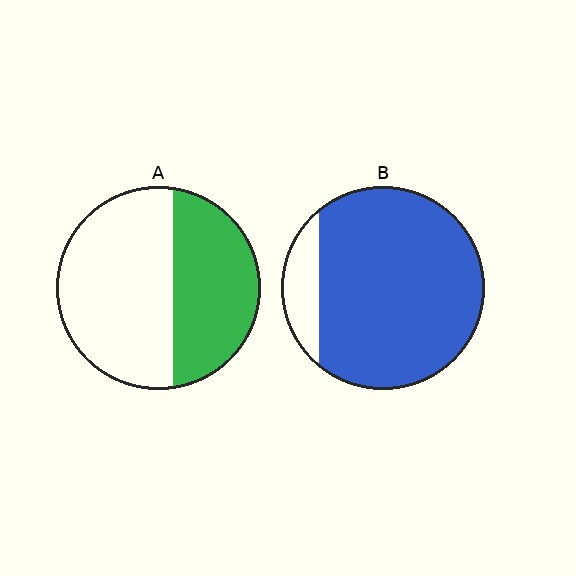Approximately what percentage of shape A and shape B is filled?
A is approximately 40% and B is approximately 85%.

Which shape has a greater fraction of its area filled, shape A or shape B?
Shape B.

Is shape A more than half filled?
No.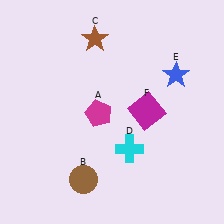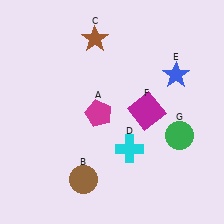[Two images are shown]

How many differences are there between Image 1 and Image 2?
There is 1 difference between the two images.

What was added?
A green circle (G) was added in Image 2.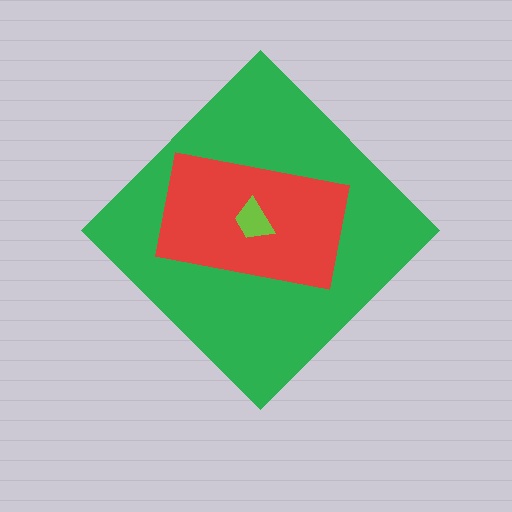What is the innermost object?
The lime trapezoid.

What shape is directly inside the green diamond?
The red rectangle.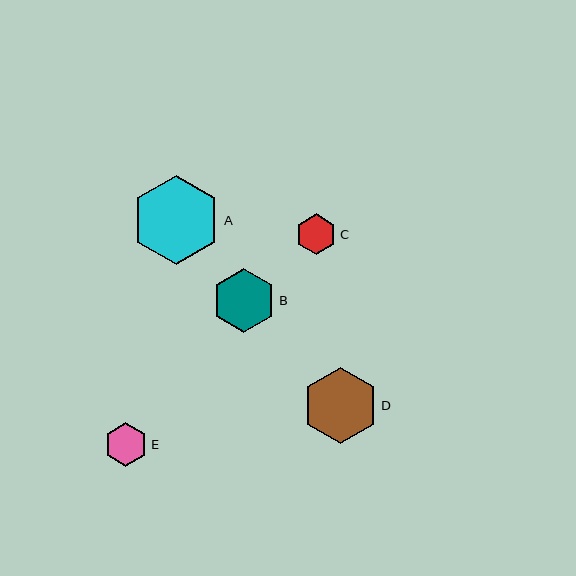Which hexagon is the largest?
Hexagon A is the largest with a size of approximately 90 pixels.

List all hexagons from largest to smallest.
From largest to smallest: A, D, B, E, C.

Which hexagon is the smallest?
Hexagon C is the smallest with a size of approximately 41 pixels.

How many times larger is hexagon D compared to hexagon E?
Hexagon D is approximately 1.7 times the size of hexagon E.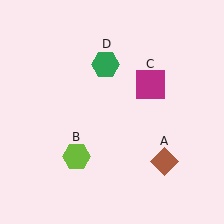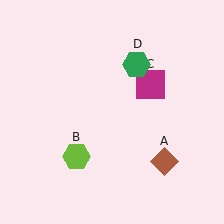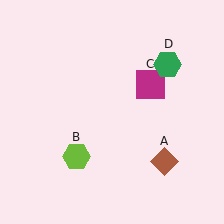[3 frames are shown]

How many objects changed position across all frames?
1 object changed position: green hexagon (object D).